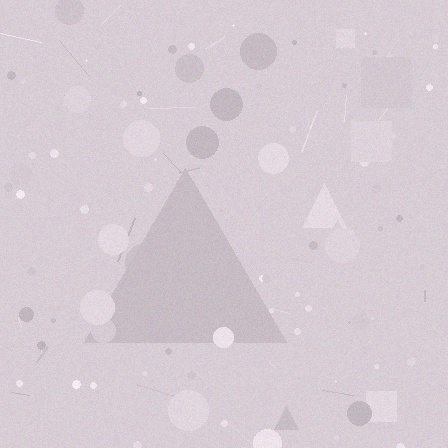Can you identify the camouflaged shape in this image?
The camouflaged shape is a triangle.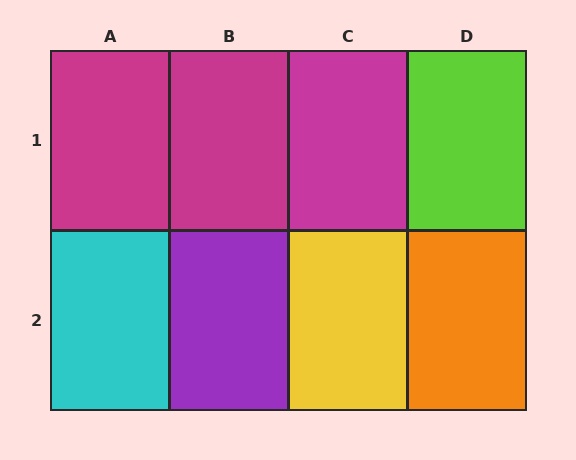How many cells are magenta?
3 cells are magenta.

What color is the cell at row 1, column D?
Lime.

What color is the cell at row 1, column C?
Magenta.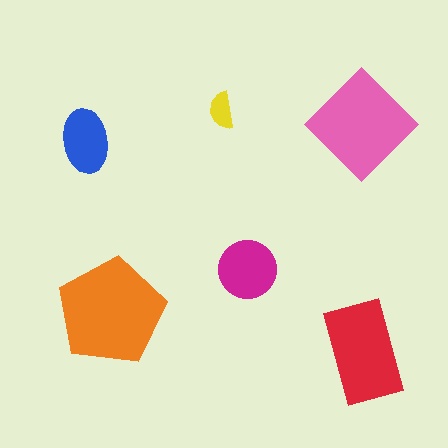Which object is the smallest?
The yellow semicircle.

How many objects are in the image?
There are 6 objects in the image.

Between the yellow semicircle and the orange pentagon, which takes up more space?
The orange pentagon.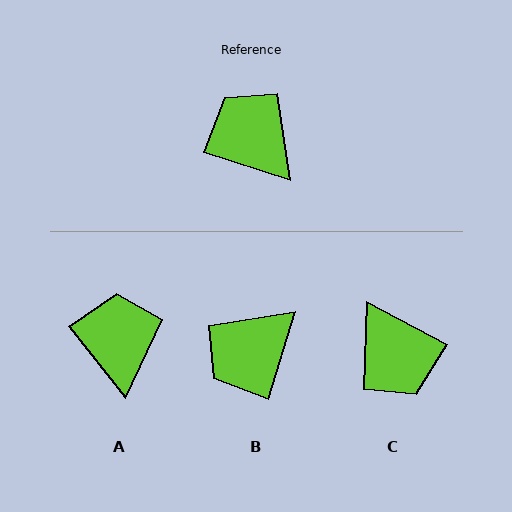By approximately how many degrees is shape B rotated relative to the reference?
Approximately 91 degrees counter-clockwise.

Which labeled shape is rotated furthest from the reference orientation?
C, about 170 degrees away.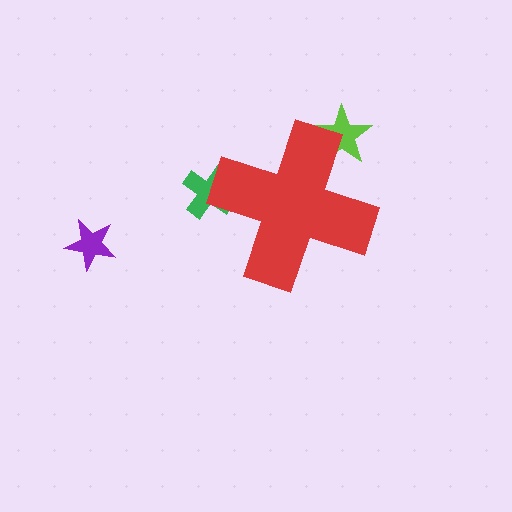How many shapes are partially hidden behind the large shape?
2 shapes are partially hidden.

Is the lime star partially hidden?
Yes, the lime star is partially hidden behind the red cross.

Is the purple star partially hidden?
No, the purple star is fully visible.